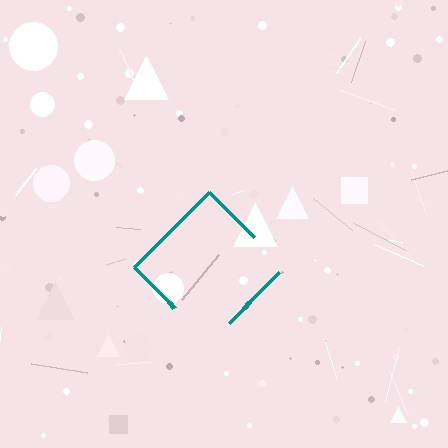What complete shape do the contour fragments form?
The contour fragments form a diamond.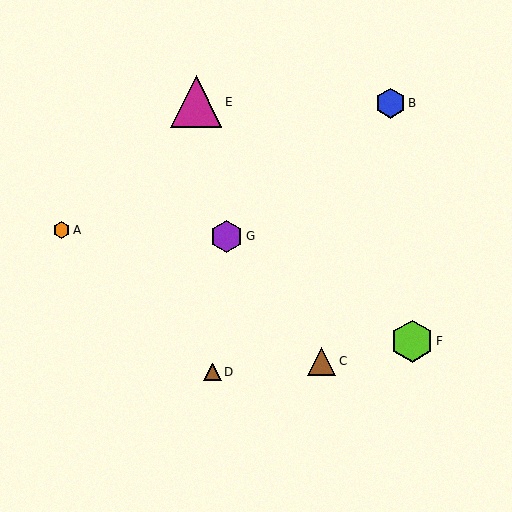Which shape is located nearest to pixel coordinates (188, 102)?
The magenta triangle (labeled E) at (196, 102) is nearest to that location.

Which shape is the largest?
The magenta triangle (labeled E) is the largest.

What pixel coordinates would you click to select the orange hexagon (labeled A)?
Click at (61, 230) to select the orange hexagon A.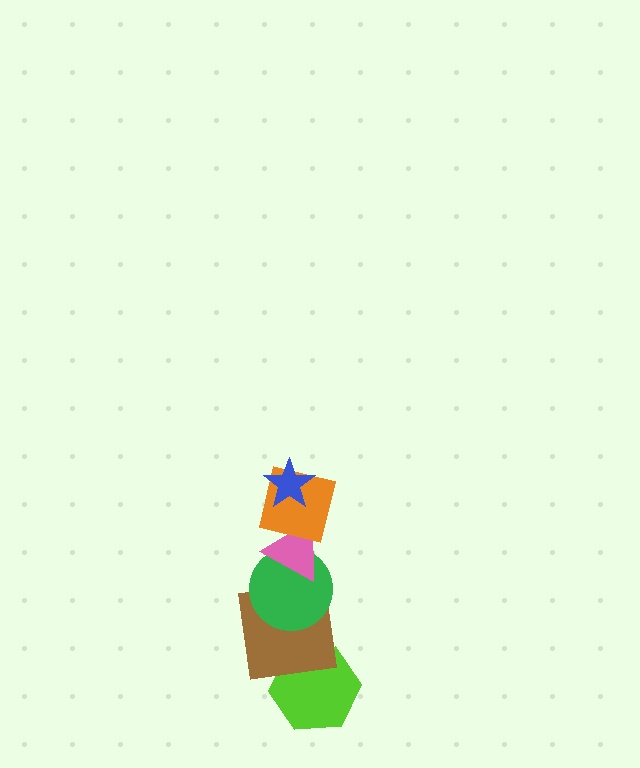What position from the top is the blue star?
The blue star is 1st from the top.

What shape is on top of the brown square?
The green circle is on top of the brown square.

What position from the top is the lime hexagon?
The lime hexagon is 6th from the top.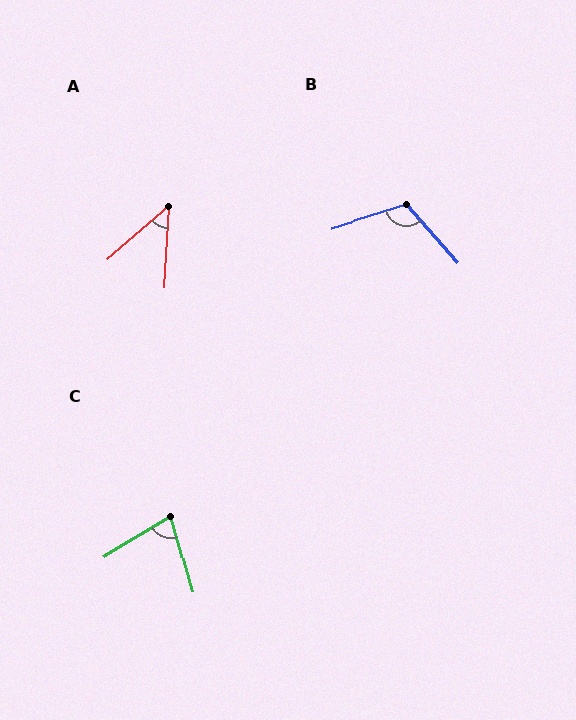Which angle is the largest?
B, at approximately 114 degrees.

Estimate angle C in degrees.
Approximately 74 degrees.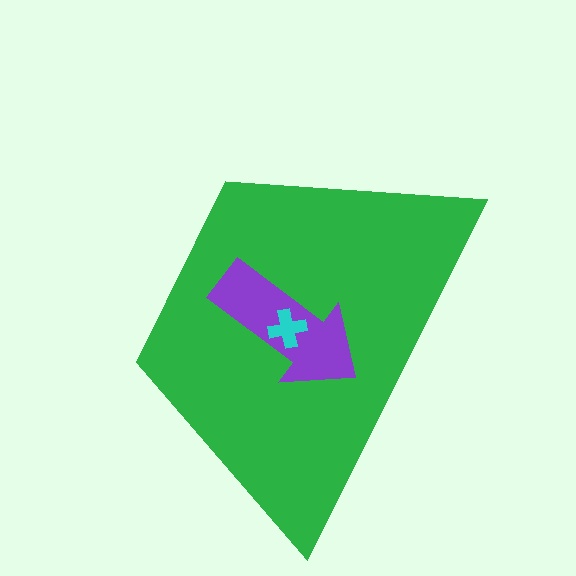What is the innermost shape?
The cyan cross.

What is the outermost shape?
The green trapezoid.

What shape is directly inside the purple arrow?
The cyan cross.